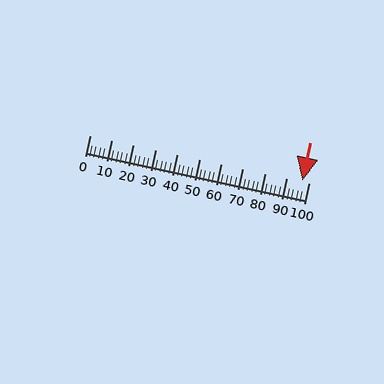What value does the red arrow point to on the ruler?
The red arrow points to approximately 97.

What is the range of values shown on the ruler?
The ruler shows values from 0 to 100.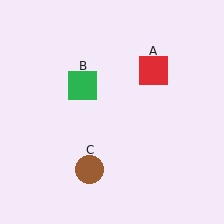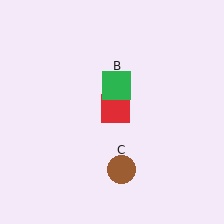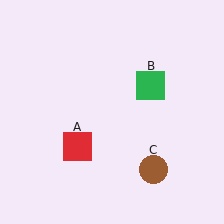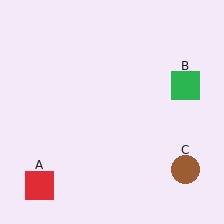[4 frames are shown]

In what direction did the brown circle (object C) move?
The brown circle (object C) moved right.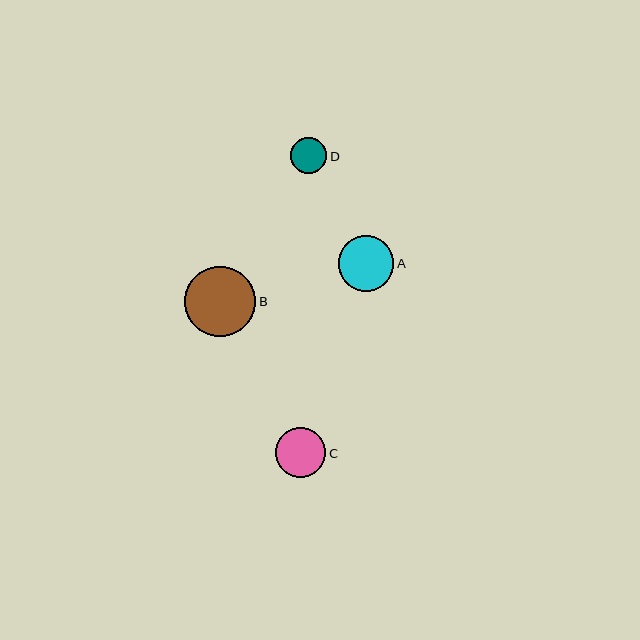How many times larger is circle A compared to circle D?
Circle A is approximately 1.5 times the size of circle D.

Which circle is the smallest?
Circle D is the smallest with a size of approximately 37 pixels.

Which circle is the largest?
Circle B is the largest with a size of approximately 71 pixels.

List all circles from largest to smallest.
From largest to smallest: B, A, C, D.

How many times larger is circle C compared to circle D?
Circle C is approximately 1.4 times the size of circle D.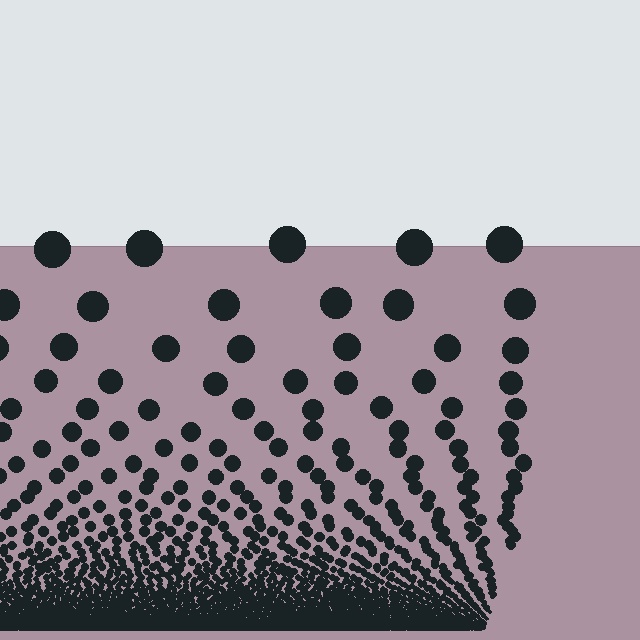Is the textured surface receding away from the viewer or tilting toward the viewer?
The surface appears to tilt toward the viewer. Texture elements get larger and sparser toward the top.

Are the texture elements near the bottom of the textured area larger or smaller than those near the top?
Smaller. The gradient is inverted — elements near the bottom are smaller and denser.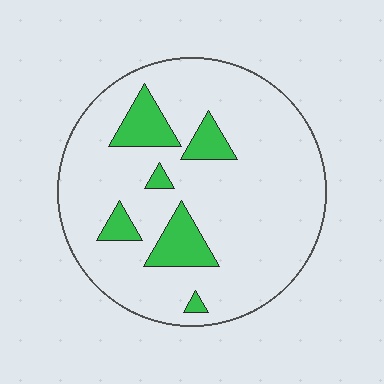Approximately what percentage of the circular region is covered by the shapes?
Approximately 15%.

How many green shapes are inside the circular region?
6.